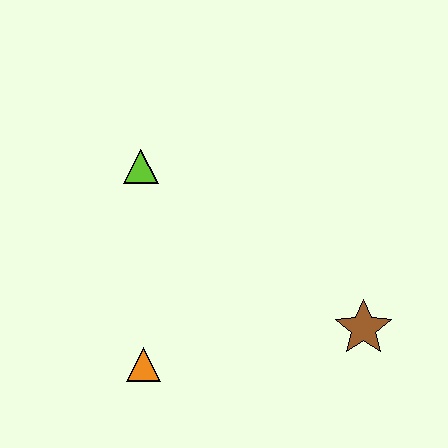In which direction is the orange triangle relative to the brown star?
The orange triangle is to the left of the brown star.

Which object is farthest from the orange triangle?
The brown star is farthest from the orange triangle.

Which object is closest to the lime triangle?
The orange triangle is closest to the lime triangle.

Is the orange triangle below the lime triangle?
Yes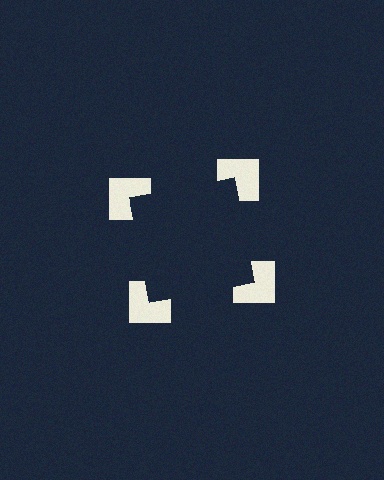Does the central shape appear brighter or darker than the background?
It typically appears slightly darker than the background, even though no actual brightness change is drawn.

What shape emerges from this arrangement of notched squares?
An illusory square — its edges are inferred from the aligned wedge cuts in the notched squares, not physically drawn.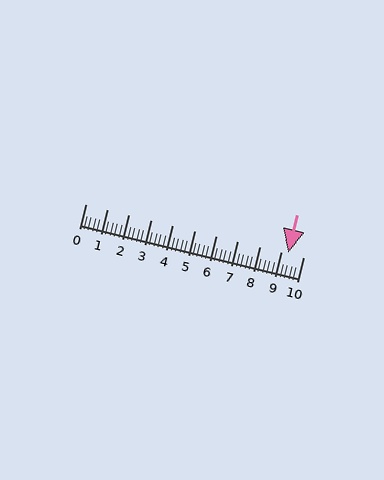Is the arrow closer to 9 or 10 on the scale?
The arrow is closer to 9.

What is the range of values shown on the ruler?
The ruler shows values from 0 to 10.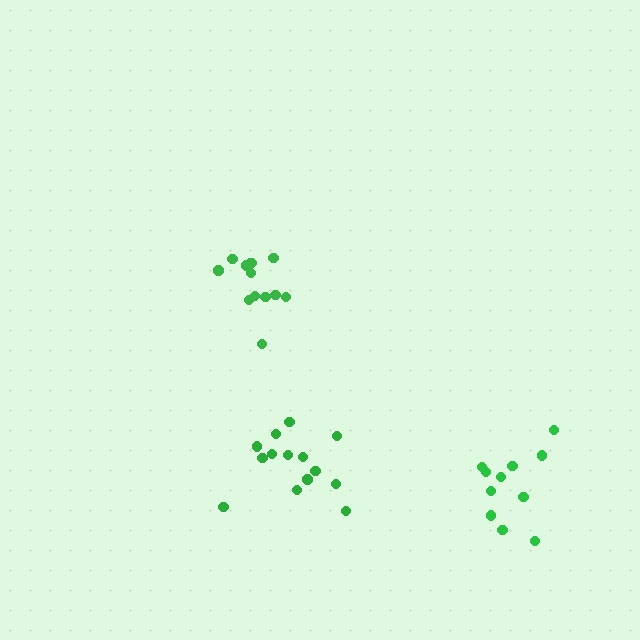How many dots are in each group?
Group 1: 14 dots, Group 2: 13 dots, Group 3: 11 dots (38 total).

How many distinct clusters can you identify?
There are 3 distinct clusters.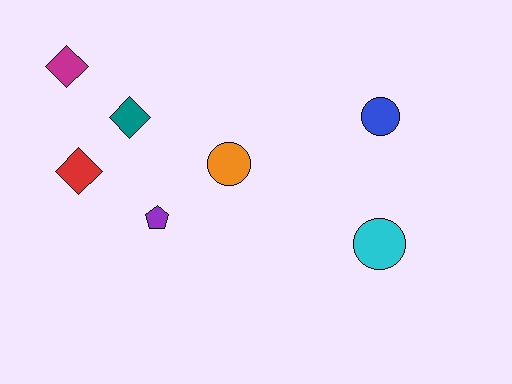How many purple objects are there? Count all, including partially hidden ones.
There is 1 purple object.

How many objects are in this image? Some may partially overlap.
There are 7 objects.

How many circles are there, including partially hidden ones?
There are 3 circles.